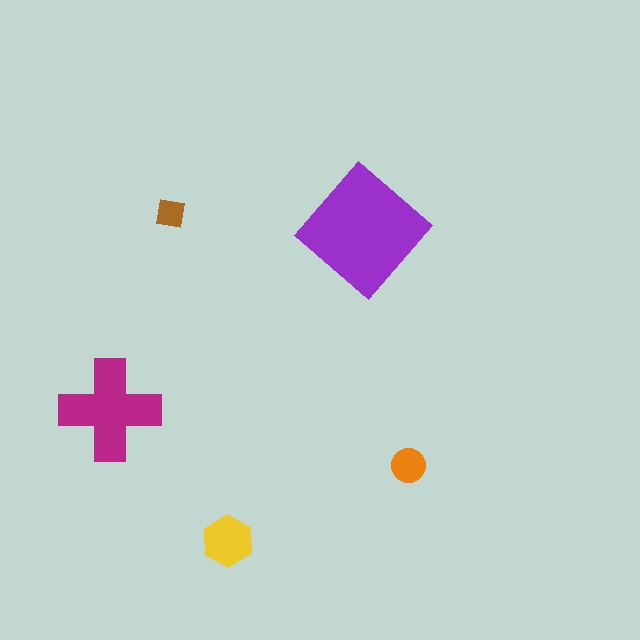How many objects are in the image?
There are 5 objects in the image.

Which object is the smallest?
The brown square.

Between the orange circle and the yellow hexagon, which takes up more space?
The yellow hexagon.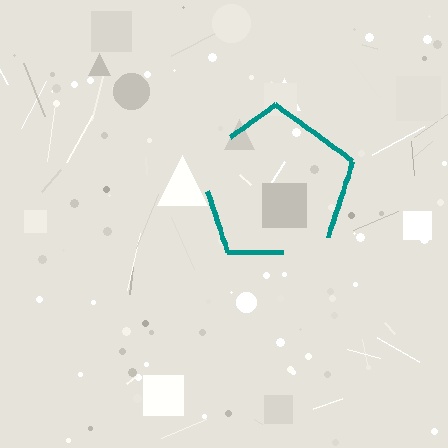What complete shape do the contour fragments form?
The contour fragments form a pentagon.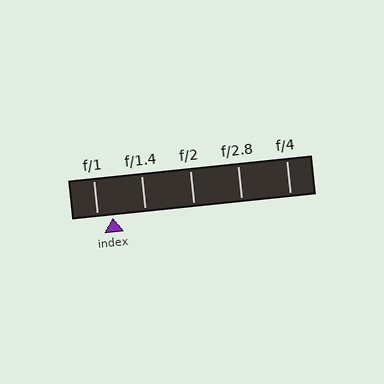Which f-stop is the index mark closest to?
The index mark is closest to f/1.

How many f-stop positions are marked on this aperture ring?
There are 5 f-stop positions marked.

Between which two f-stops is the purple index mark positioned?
The index mark is between f/1 and f/1.4.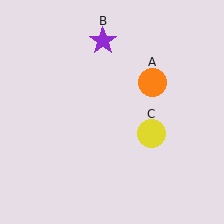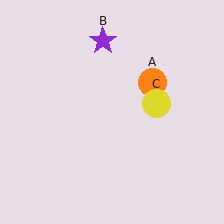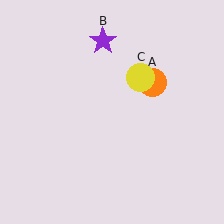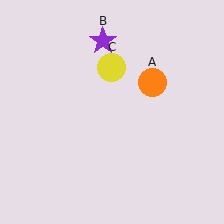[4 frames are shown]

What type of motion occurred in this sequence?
The yellow circle (object C) rotated counterclockwise around the center of the scene.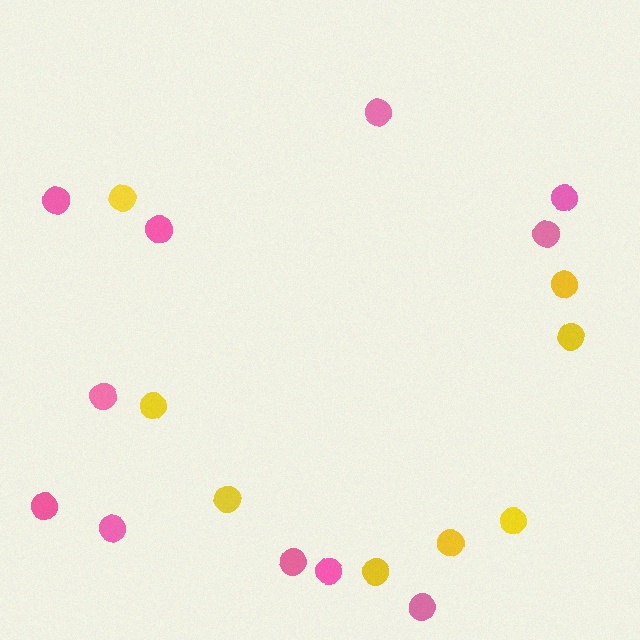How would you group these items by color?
There are 2 groups: one group of yellow circles (8) and one group of pink circles (11).